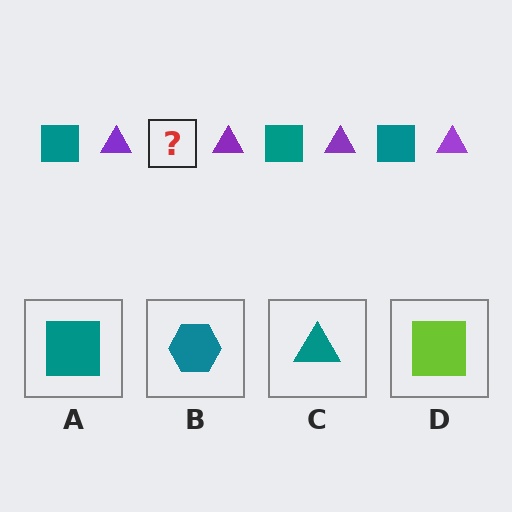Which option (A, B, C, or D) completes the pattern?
A.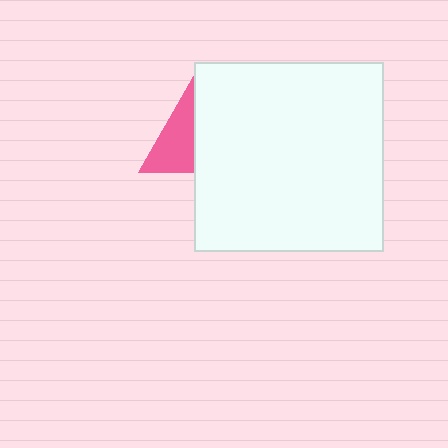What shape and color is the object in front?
The object in front is a white square.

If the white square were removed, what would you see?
You would see the complete pink triangle.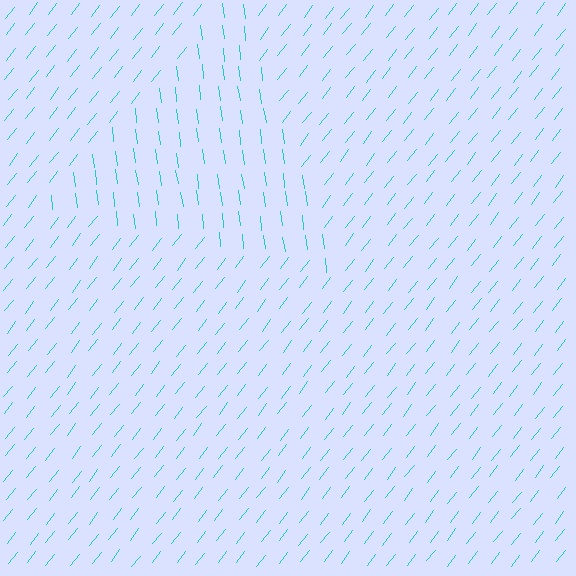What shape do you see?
I see a triangle.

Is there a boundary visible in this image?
Yes, there is a texture boundary formed by a change in line orientation.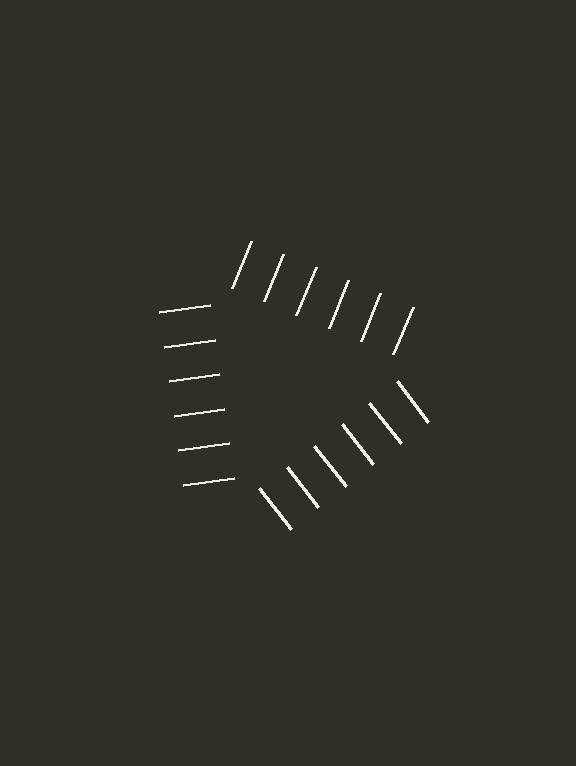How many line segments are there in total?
18 — 6 along each of the 3 edges.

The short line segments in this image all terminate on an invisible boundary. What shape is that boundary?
An illusory triangle — the line segments terminate on its edges but no continuous stroke is drawn.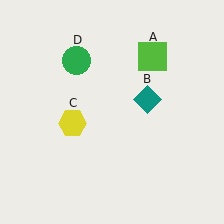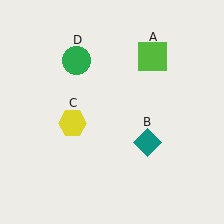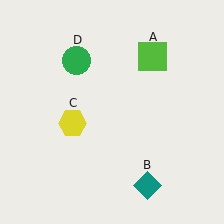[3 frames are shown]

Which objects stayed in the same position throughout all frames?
Lime square (object A) and yellow hexagon (object C) and green circle (object D) remained stationary.